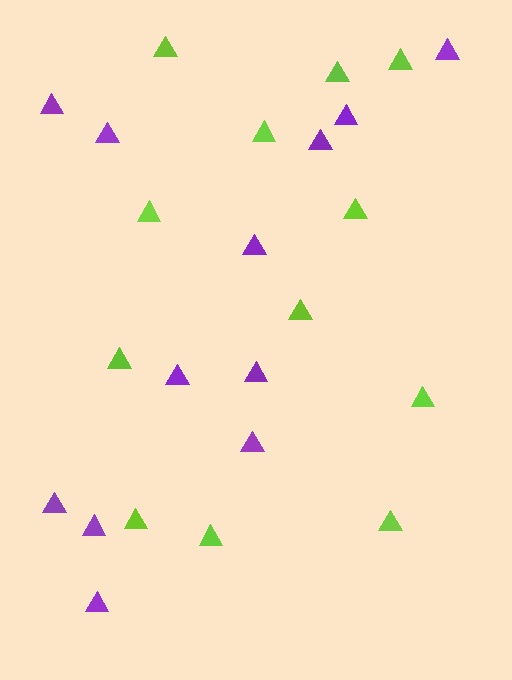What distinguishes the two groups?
There are 2 groups: one group of lime triangles (12) and one group of purple triangles (12).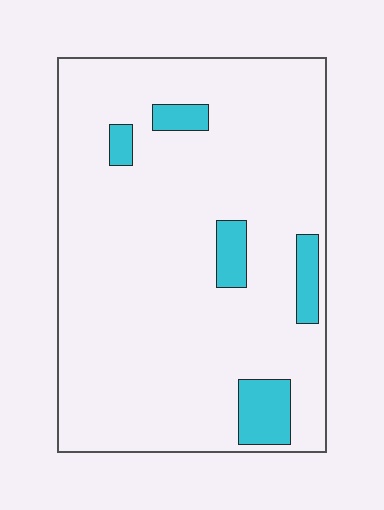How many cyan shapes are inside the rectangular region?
5.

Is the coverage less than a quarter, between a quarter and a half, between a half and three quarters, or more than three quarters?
Less than a quarter.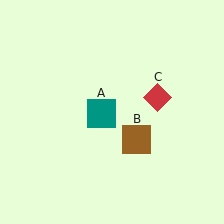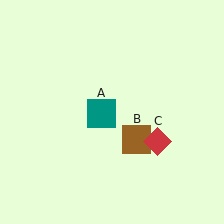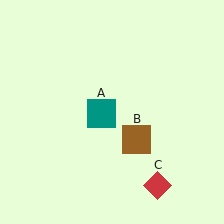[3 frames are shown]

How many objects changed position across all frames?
1 object changed position: red diamond (object C).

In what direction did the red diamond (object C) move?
The red diamond (object C) moved down.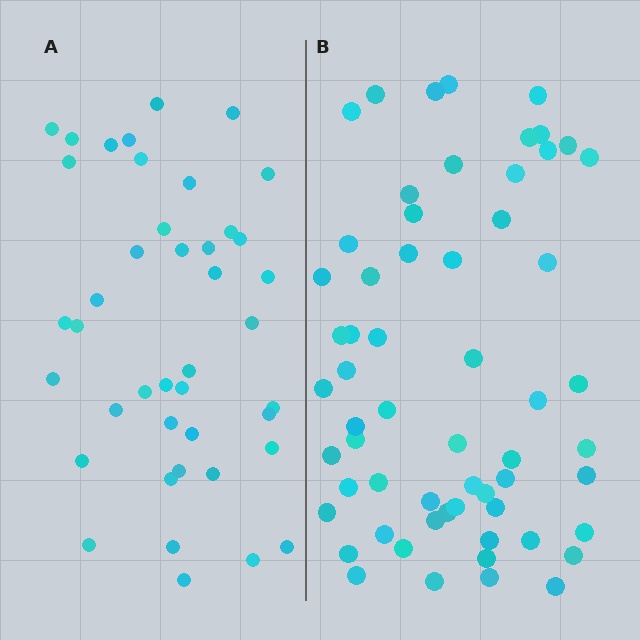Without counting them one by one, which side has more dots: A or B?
Region B (the right region) has more dots.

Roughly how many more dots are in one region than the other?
Region B has approximately 20 more dots than region A.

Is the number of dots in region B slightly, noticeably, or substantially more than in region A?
Region B has noticeably more, but not dramatically so. The ratio is roughly 1.4 to 1.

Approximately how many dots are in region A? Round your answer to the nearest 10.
About 40 dots. (The exact count is 42, which rounds to 40.)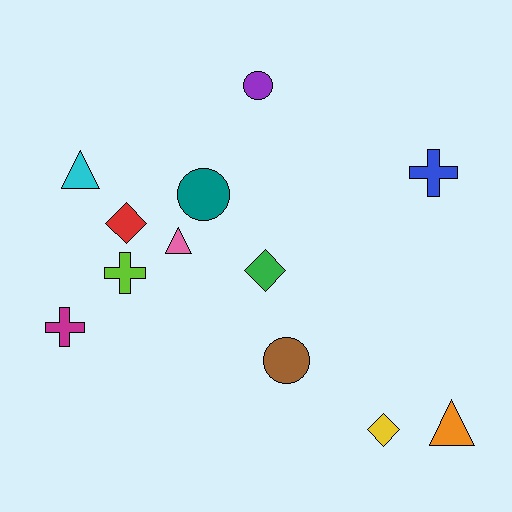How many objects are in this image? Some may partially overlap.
There are 12 objects.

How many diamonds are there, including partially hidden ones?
There are 3 diamonds.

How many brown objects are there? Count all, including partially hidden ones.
There is 1 brown object.